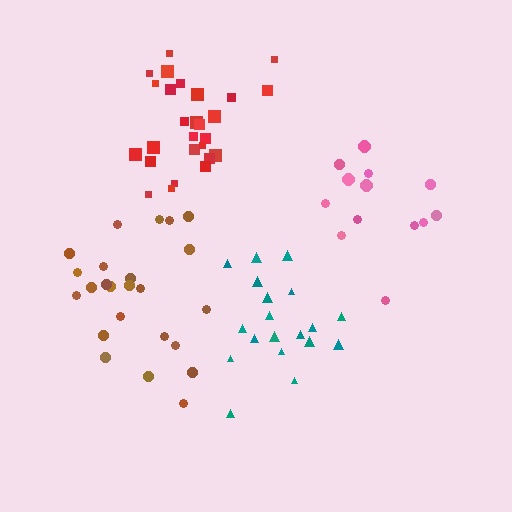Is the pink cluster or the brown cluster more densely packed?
Brown.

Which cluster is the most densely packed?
Brown.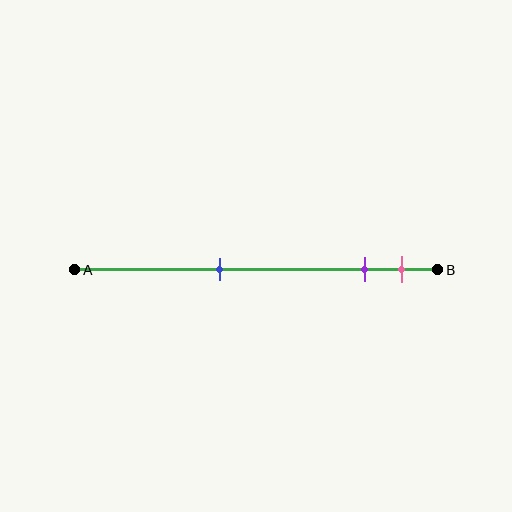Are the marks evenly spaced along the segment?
No, the marks are not evenly spaced.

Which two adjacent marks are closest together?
The purple and pink marks are the closest adjacent pair.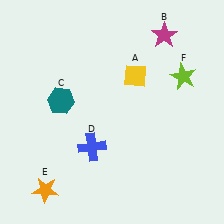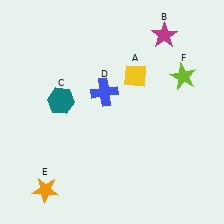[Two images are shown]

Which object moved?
The blue cross (D) moved up.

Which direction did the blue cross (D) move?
The blue cross (D) moved up.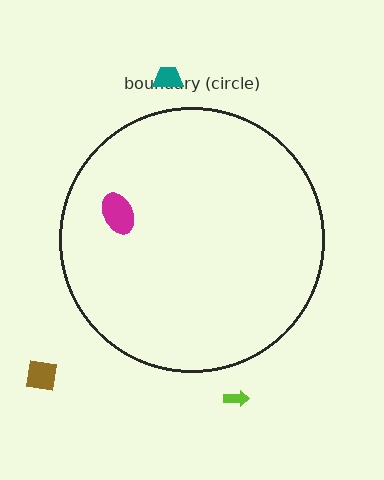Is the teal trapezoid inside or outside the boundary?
Outside.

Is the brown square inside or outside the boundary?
Outside.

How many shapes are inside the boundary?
1 inside, 3 outside.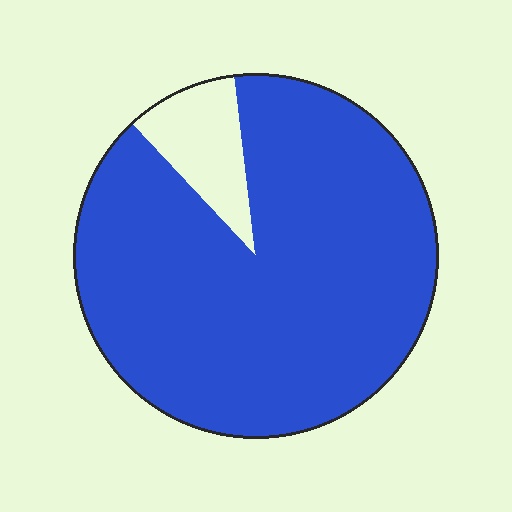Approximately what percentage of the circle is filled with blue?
Approximately 90%.